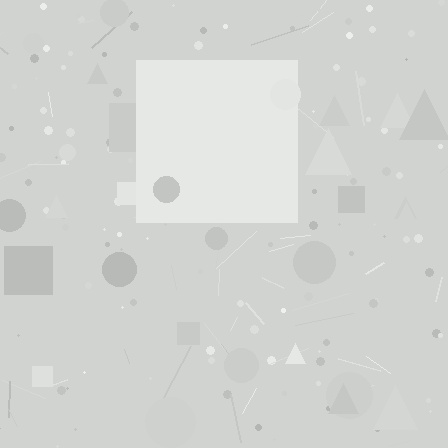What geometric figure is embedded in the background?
A square is embedded in the background.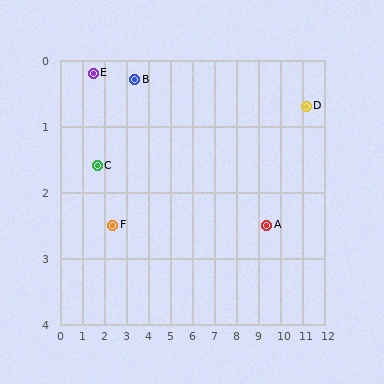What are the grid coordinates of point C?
Point C is at approximately (1.7, 1.6).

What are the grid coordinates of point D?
Point D is at approximately (11.2, 0.7).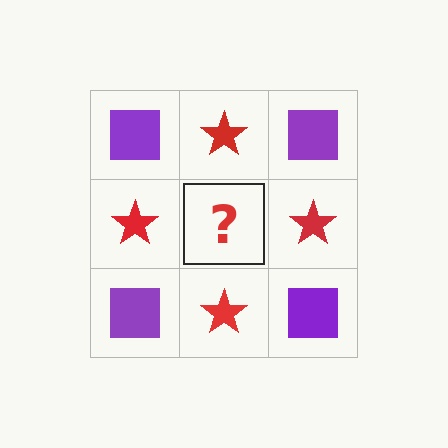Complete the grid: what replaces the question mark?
The question mark should be replaced with a purple square.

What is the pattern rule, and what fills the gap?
The rule is that it alternates purple square and red star in a checkerboard pattern. The gap should be filled with a purple square.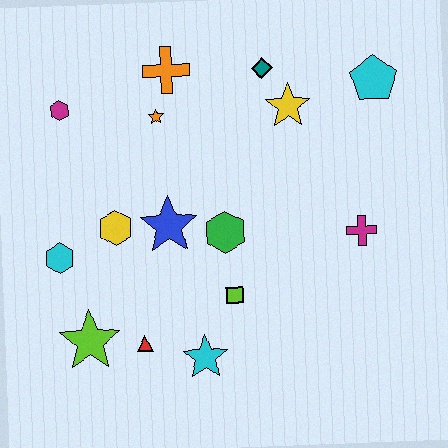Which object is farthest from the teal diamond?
The lime star is farthest from the teal diamond.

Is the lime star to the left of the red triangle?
Yes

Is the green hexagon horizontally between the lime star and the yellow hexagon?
No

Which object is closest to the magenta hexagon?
The orange star is closest to the magenta hexagon.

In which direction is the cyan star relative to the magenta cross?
The cyan star is to the left of the magenta cross.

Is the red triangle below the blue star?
Yes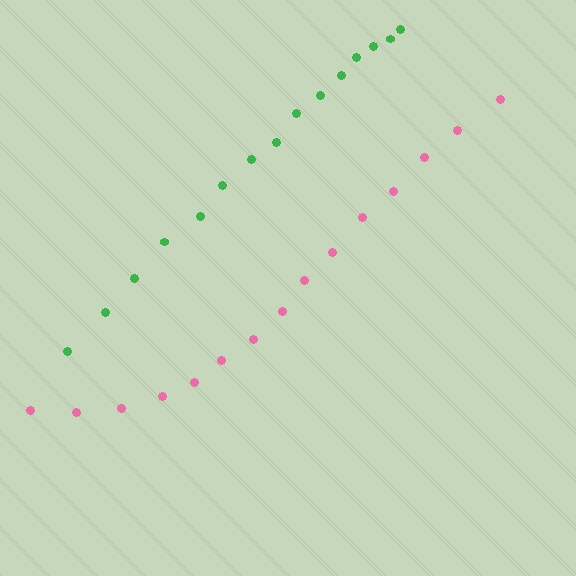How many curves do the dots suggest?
There are 2 distinct paths.